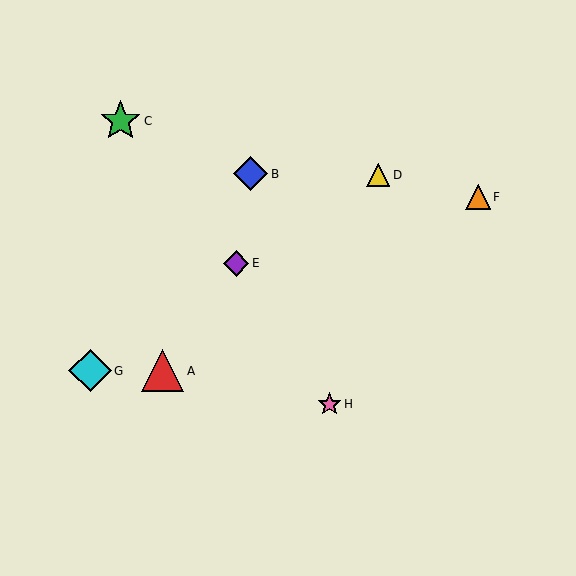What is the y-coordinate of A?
Object A is at y≈371.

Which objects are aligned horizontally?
Objects A, G are aligned horizontally.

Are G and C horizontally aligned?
No, G is at y≈371 and C is at y≈121.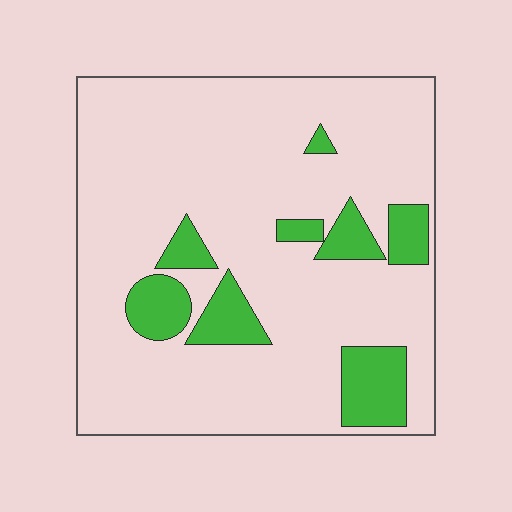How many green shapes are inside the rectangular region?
8.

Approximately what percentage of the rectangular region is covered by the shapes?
Approximately 15%.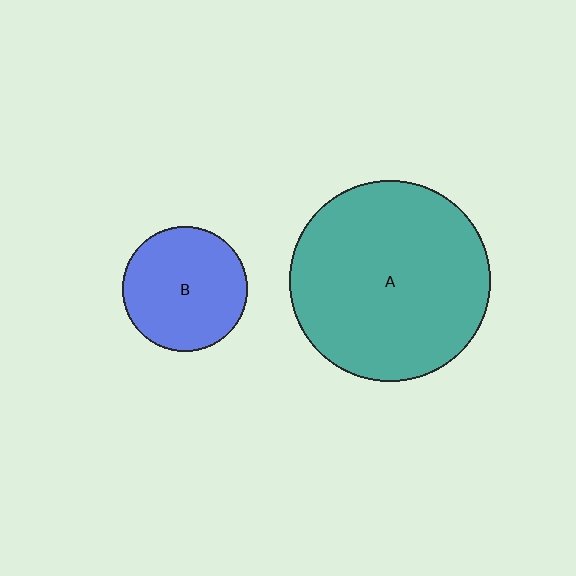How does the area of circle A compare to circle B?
Approximately 2.6 times.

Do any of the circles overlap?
No, none of the circles overlap.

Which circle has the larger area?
Circle A (teal).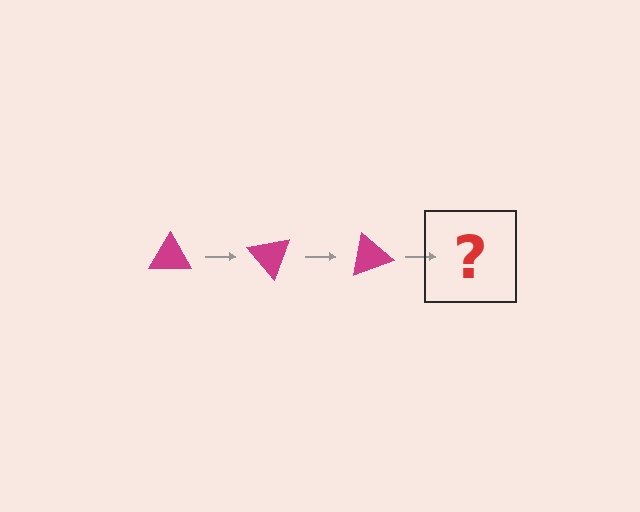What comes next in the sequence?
The next element should be a magenta triangle rotated 150 degrees.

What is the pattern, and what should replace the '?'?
The pattern is that the triangle rotates 50 degrees each step. The '?' should be a magenta triangle rotated 150 degrees.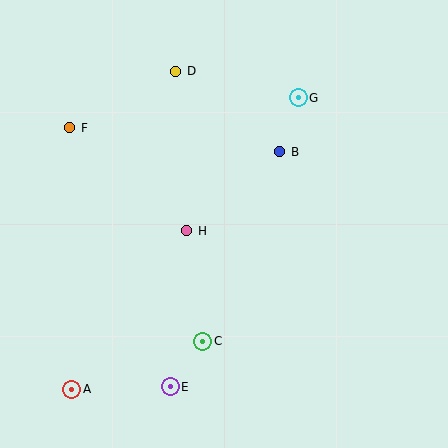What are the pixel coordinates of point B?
Point B is at (280, 152).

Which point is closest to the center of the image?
Point H at (187, 231) is closest to the center.